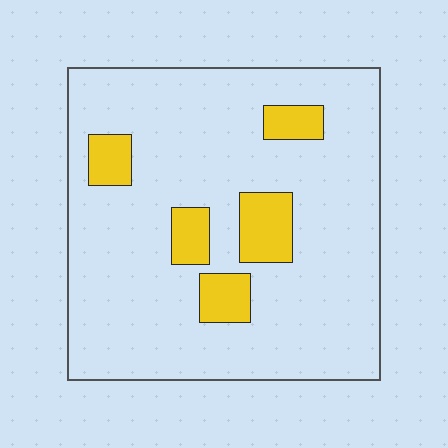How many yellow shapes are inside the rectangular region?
5.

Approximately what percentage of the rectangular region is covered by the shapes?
Approximately 15%.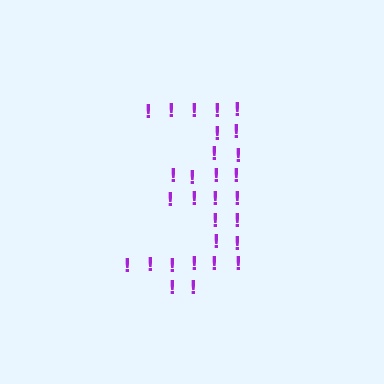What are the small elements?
The small elements are exclamation marks.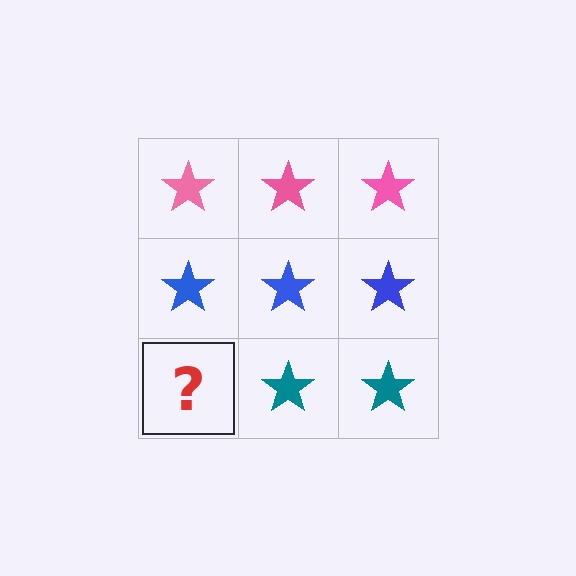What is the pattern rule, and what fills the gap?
The rule is that each row has a consistent color. The gap should be filled with a teal star.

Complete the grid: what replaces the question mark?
The question mark should be replaced with a teal star.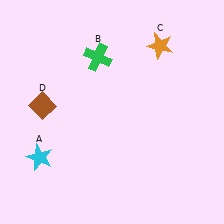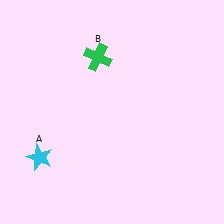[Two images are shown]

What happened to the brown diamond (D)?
The brown diamond (D) was removed in Image 2. It was in the top-left area of Image 1.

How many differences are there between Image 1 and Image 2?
There are 2 differences between the two images.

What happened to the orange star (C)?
The orange star (C) was removed in Image 2. It was in the top-right area of Image 1.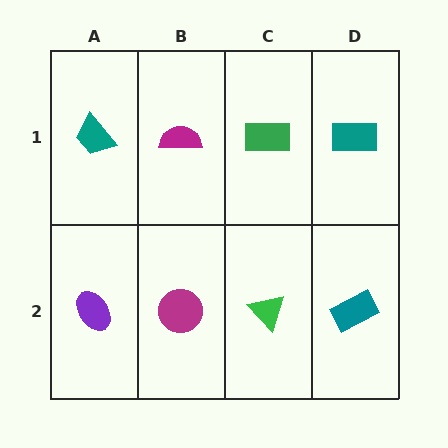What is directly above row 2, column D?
A teal rectangle.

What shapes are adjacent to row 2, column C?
A green rectangle (row 1, column C), a magenta circle (row 2, column B), a teal rectangle (row 2, column D).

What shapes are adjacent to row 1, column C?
A green triangle (row 2, column C), a magenta semicircle (row 1, column B), a teal rectangle (row 1, column D).